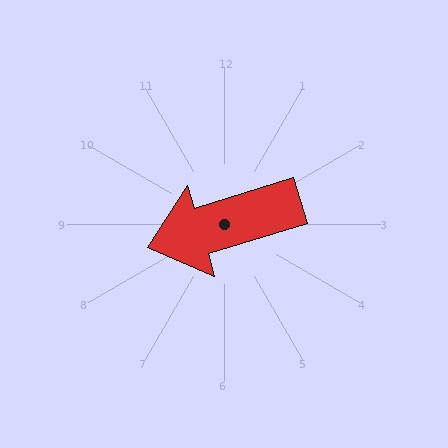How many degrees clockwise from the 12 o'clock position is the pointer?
Approximately 253 degrees.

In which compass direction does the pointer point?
West.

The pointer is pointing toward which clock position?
Roughly 8 o'clock.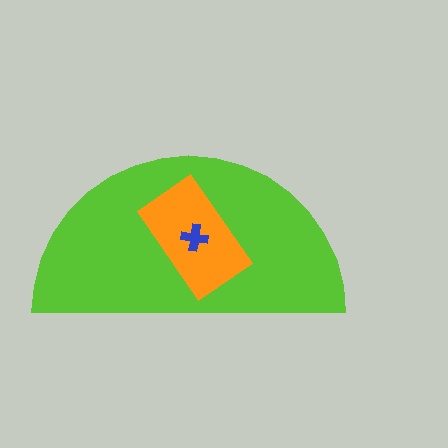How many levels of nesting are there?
3.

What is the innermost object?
The blue cross.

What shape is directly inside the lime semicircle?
The orange rectangle.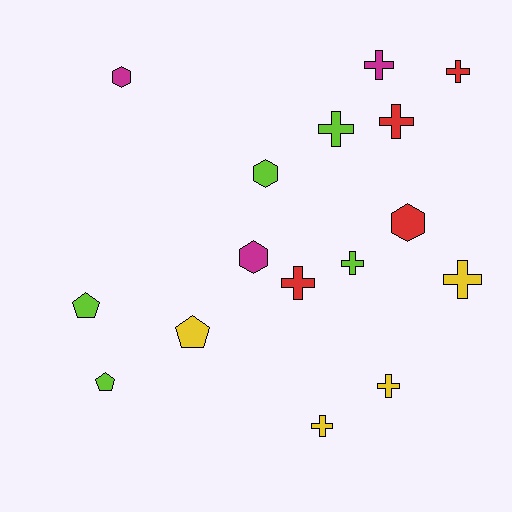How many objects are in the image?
There are 16 objects.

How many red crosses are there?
There are 3 red crosses.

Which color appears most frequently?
Lime, with 5 objects.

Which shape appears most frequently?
Cross, with 9 objects.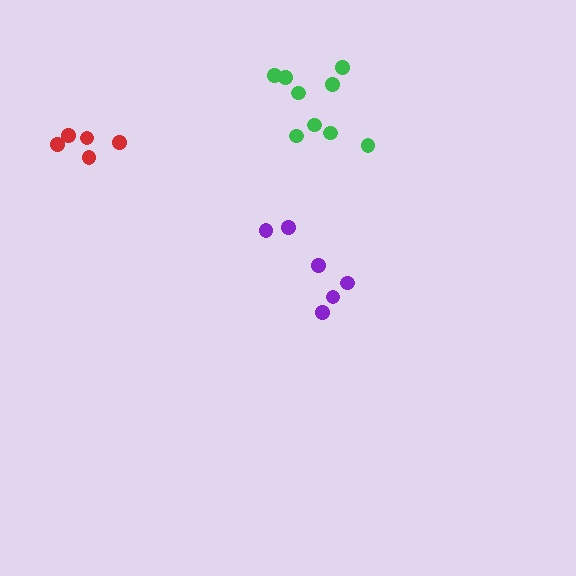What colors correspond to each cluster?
The clusters are colored: purple, green, red.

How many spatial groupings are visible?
There are 3 spatial groupings.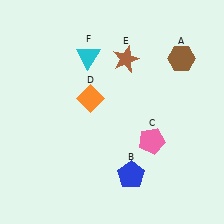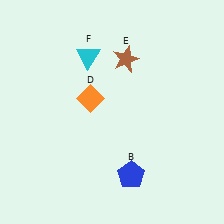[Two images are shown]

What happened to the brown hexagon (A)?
The brown hexagon (A) was removed in Image 2. It was in the top-right area of Image 1.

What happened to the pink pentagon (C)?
The pink pentagon (C) was removed in Image 2. It was in the bottom-right area of Image 1.